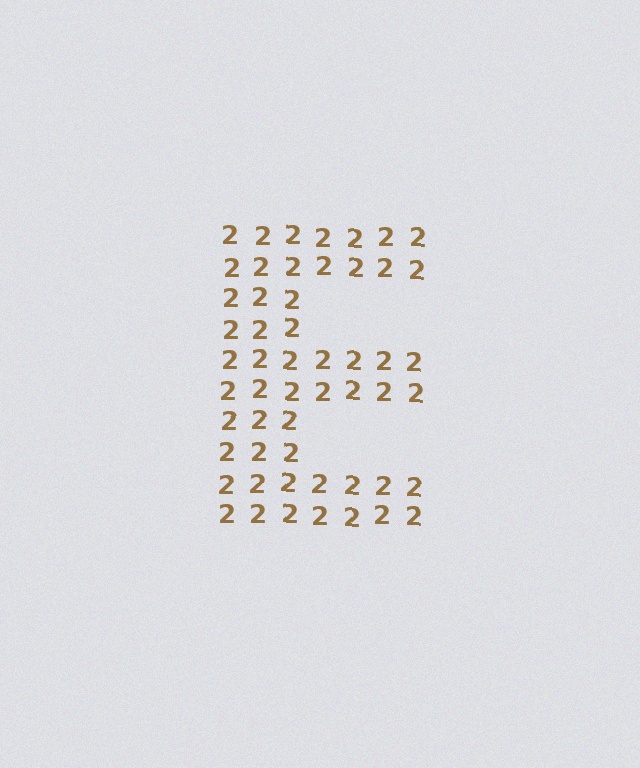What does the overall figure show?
The overall figure shows the letter E.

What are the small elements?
The small elements are digit 2's.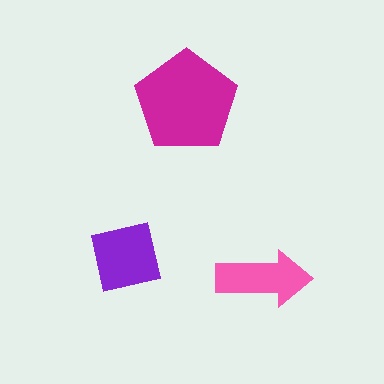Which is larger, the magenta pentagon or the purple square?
The magenta pentagon.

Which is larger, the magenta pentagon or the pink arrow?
The magenta pentagon.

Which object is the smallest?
The pink arrow.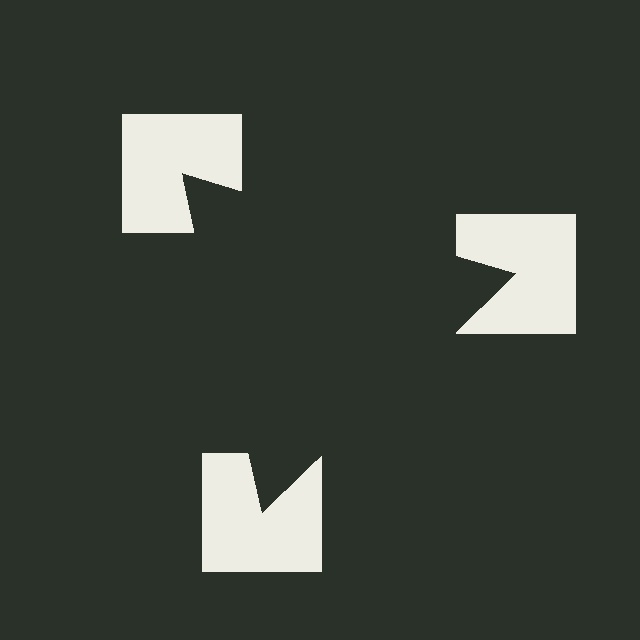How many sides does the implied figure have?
3 sides.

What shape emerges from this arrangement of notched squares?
An illusory triangle — its edges are inferred from the aligned wedge cuts in the notched squares, not physically drawn.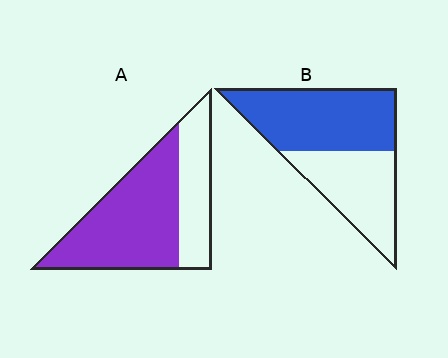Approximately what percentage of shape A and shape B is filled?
A is approximately 65% and B is approximately 55%.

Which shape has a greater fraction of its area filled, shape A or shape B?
Shape A.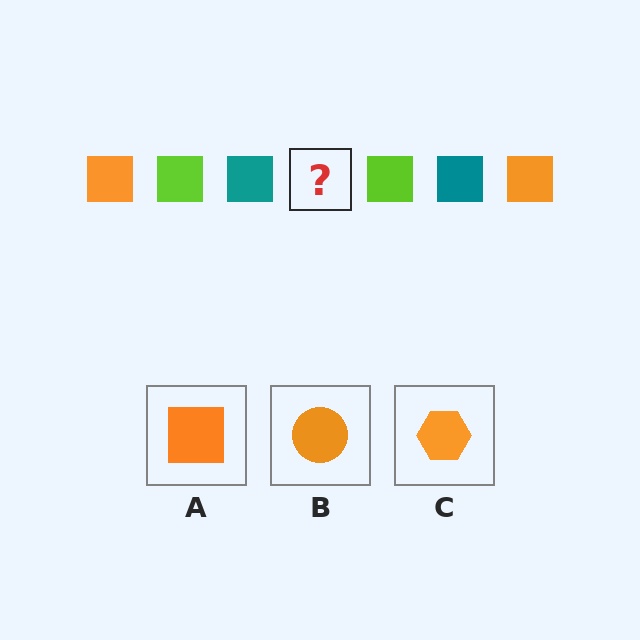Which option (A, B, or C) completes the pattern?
A.